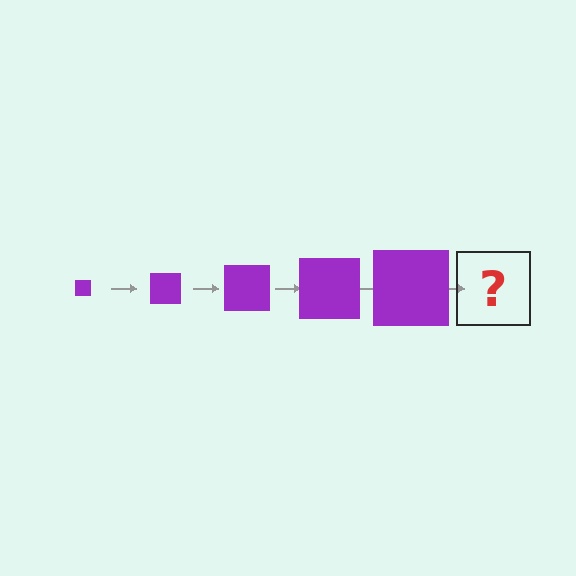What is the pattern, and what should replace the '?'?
The pattern is that the square gets progressively larger each step. The '?' should be a purple square, larger than the previous one.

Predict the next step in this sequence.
The next step is a purple square, larger than the previous one.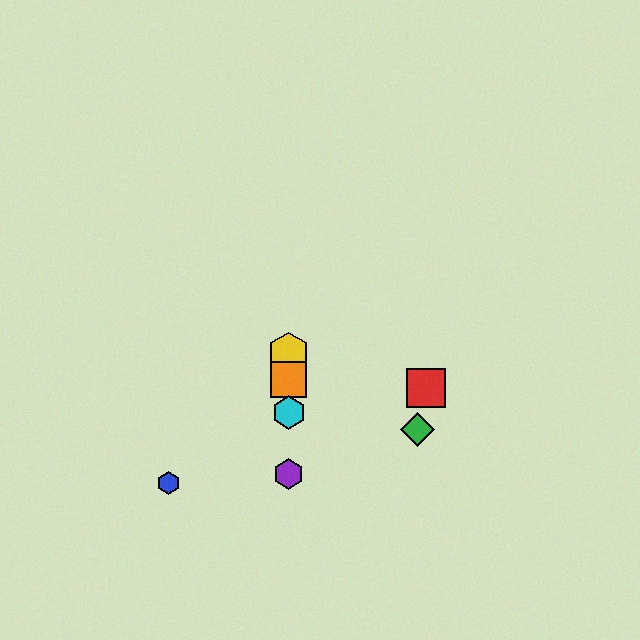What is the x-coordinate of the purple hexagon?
The purple hexagon is at x≈289.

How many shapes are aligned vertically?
4 shapes (the yellow hexagon, the purple hexagon, the orange square, the cyan hexagon) are aligned vertically.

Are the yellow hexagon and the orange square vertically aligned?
Yes, both are at x≈289.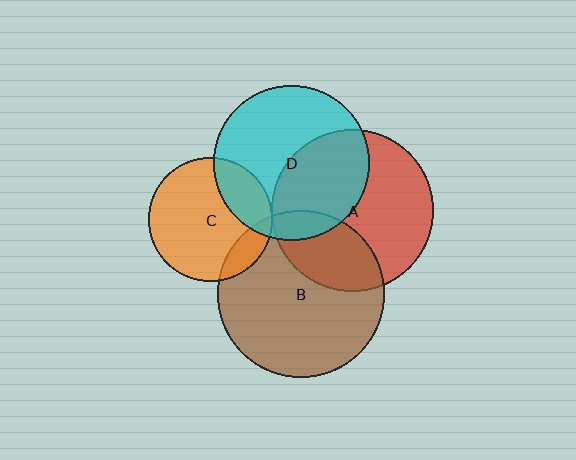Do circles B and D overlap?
Yes.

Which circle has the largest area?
Circle B (brown).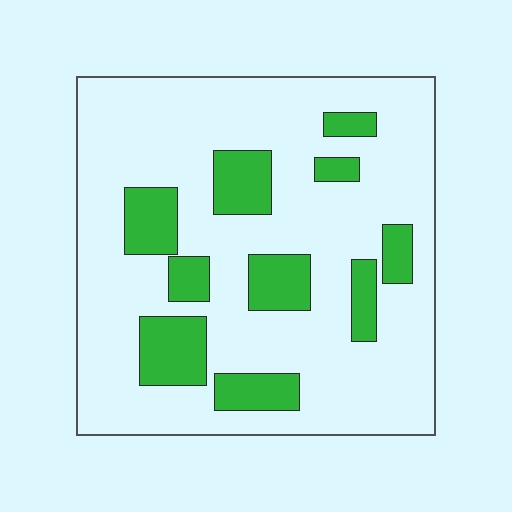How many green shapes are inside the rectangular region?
10.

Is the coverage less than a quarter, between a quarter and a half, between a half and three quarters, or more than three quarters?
Less than a quarter.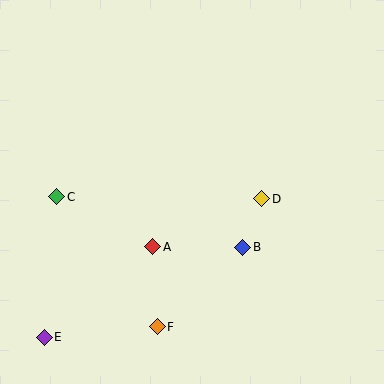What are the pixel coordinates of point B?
Point B is at (243, 247).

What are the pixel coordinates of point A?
Point A is at (153, 247).